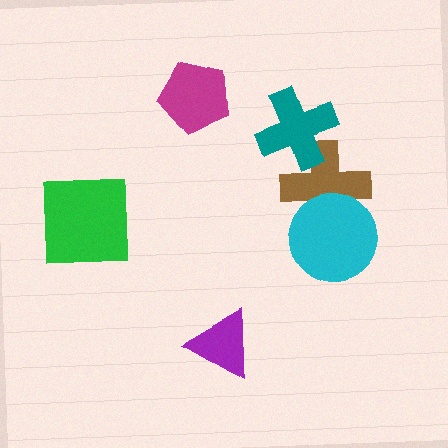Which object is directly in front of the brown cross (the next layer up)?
The cyan circle is directly in front of the brown cross.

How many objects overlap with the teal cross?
1 object overlaps with the teal cross.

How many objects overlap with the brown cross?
2 objects overlap with the brown cross.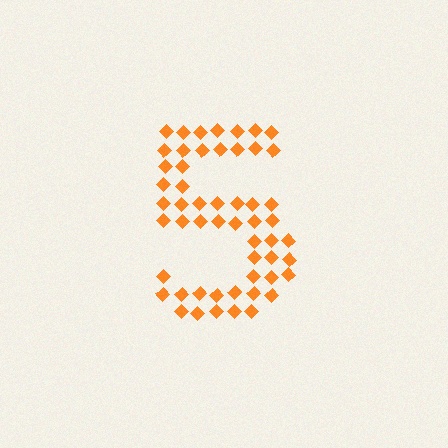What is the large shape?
The large shape is the digit 5.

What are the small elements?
The small elements are diamonds.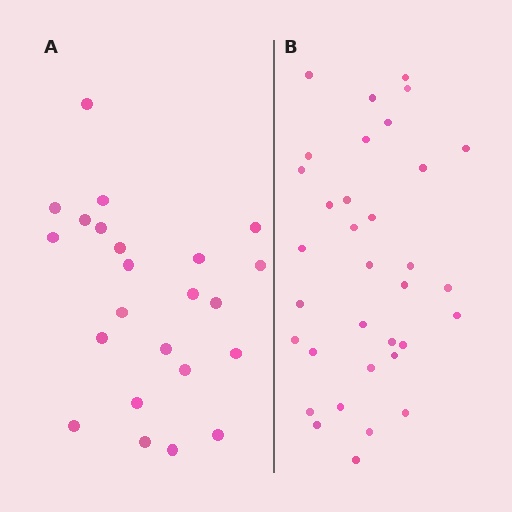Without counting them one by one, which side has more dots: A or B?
Region B (the right region) has more dots.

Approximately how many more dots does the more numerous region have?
Region B has roughly 12 or so more dots than region A.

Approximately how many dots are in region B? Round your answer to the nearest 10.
About 30 dots. (The exact count is 34, which rounds to 30.)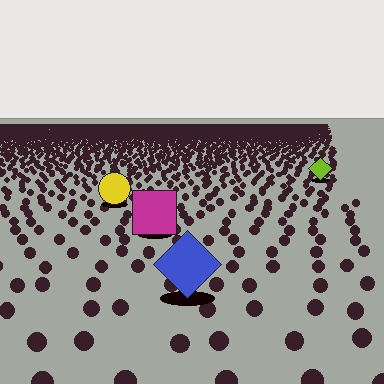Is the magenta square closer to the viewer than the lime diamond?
Yes. The magenta square is closer — you can tell from the texture gradient: the ground texture is coarser near it.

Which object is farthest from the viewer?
The lime diamond is farthest from the viewer. It appears smaller and the ground texture around it is denser.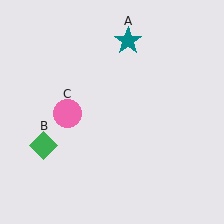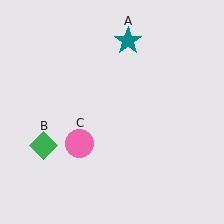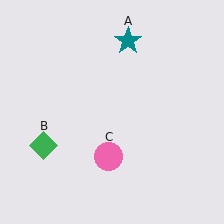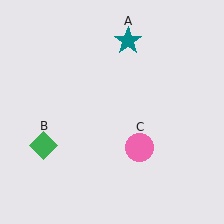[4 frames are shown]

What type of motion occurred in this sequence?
The pink circle (object C) rotated counterclockwise around the center of the scene.